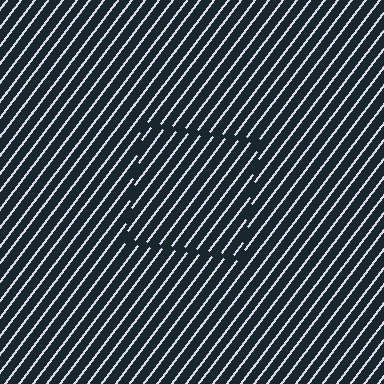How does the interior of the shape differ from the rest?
The interior of the shape contains the same grating, shifted by half a period — the contour is defined by the phase discontinuity where line-ends from the inner and outer gratings abut.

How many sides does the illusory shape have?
4 sides — the line-ends trace a square.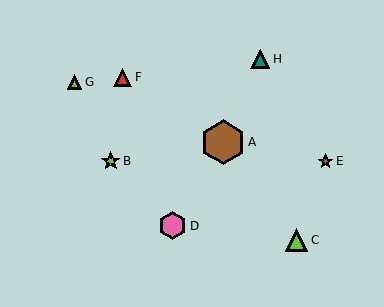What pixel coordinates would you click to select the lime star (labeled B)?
Click at (111, 161) to select the lime star B.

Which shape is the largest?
The brown hexagon (labeled A) is the largest.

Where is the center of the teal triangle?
The center of the teal triangle is at (260, 59).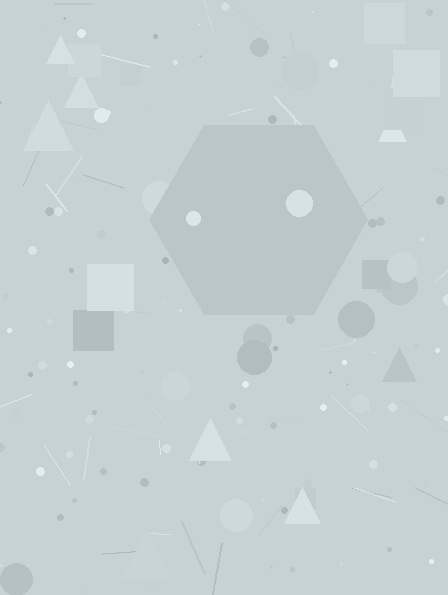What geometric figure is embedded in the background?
A hexagon is embedded in the background.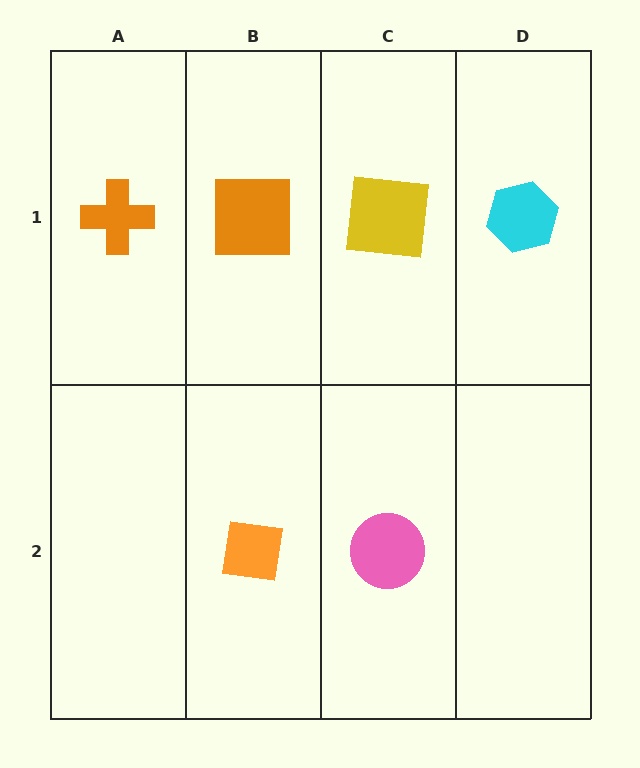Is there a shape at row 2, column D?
No, that cell is empty.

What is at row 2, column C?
A pink circle.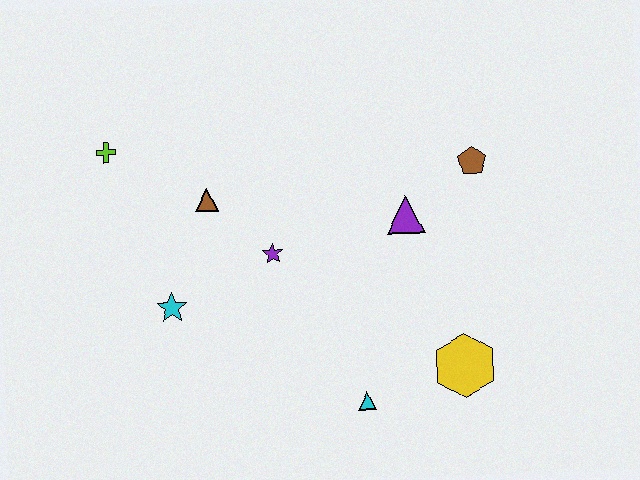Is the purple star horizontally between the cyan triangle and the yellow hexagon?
No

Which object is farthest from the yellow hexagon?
The lime cross is farthest from the yellow hexagon.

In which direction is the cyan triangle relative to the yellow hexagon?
The cyan triangle is to the left of the yellow hexagon.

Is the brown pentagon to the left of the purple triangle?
No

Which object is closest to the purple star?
The brown triangle is closest to the purple star.